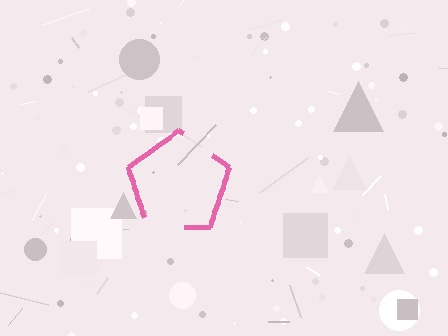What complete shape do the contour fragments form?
The contour fragments form a pentagon.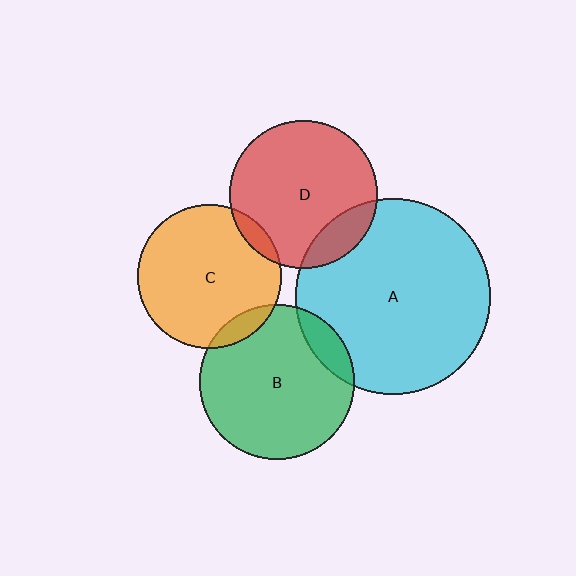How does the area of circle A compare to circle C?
Approximately 1.9 times.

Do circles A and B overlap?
Yes.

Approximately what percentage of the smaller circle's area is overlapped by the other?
Approximately 10%.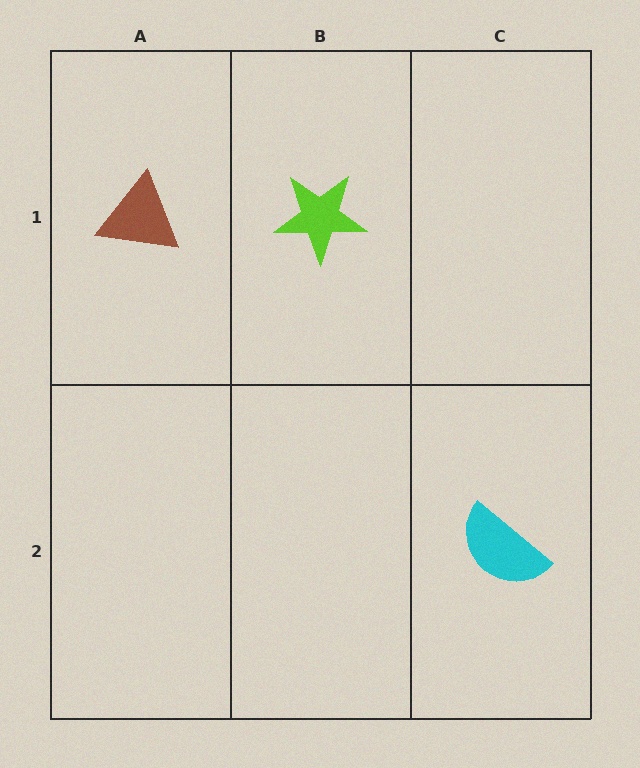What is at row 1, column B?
A lime star.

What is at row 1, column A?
A brown triangle.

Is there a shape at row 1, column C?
No, that cell is empty.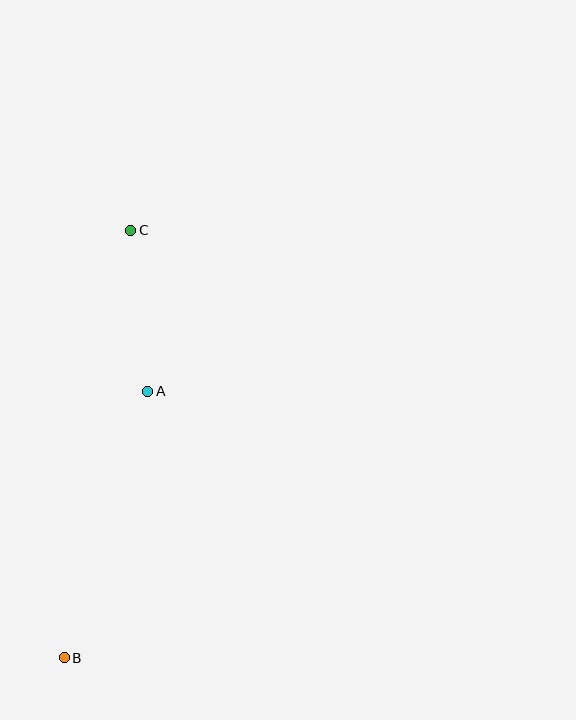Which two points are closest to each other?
Points A and C are closest to each other.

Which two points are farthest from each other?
Points B and C are farthest from each other.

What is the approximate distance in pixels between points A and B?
The distance between A and B is approximately 279 pixels.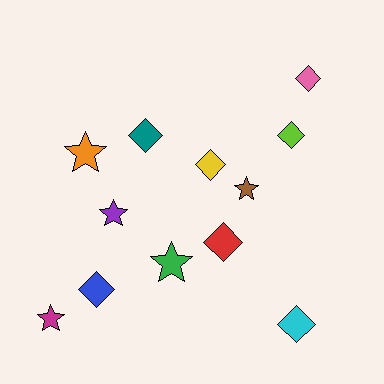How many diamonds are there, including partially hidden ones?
There are 7 diamonds.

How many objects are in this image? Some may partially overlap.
There are 12 objects.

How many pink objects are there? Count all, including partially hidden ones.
There is 1 pink object.